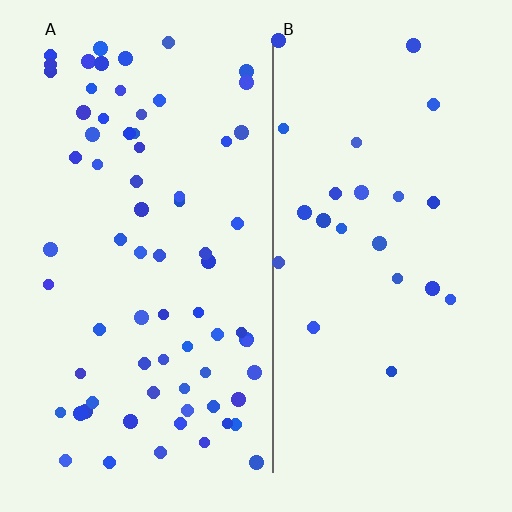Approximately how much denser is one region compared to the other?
Approximately 3.1× — region A over region B.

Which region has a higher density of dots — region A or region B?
A (the left).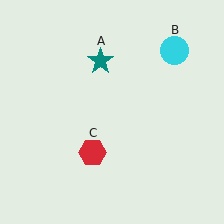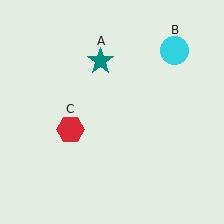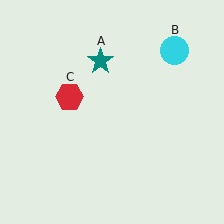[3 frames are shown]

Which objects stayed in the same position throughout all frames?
Teal star (object A) and cyan circle (object B) remained stationary.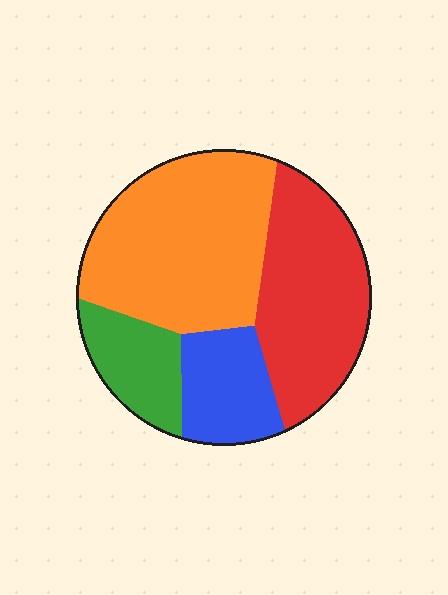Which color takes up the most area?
Orange, at roughly 40%.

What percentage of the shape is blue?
Blue covers 15% of the shape.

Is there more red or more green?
Red.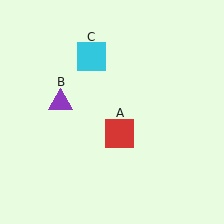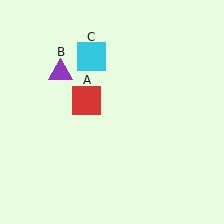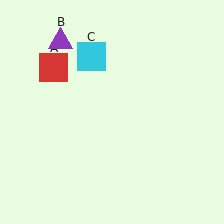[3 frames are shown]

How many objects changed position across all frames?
2 objects changed position: red square (object A), purple triangle (object B).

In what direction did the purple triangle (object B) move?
The purple triangle (object B) moved up.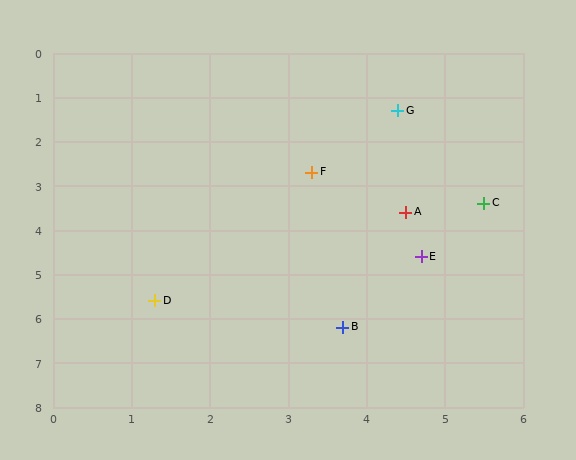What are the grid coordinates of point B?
Point B is at approximately (3.7, 6.2).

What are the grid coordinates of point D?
Point D is at approximately (1.3, 5.6).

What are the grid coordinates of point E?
Point E is at approximately (4.7, 4.6).